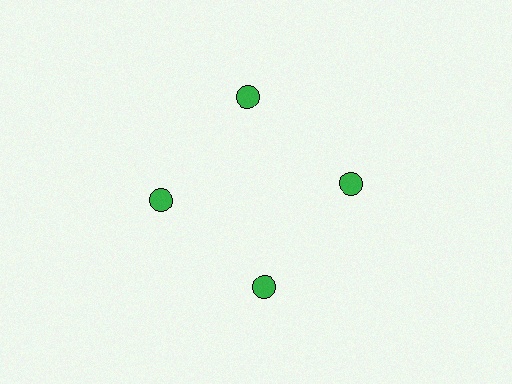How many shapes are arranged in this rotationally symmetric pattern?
There are 4 shapes, arranged in 4 groups of 1.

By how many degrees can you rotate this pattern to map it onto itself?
The pattern maps onto itself every 90 degrees of rotation.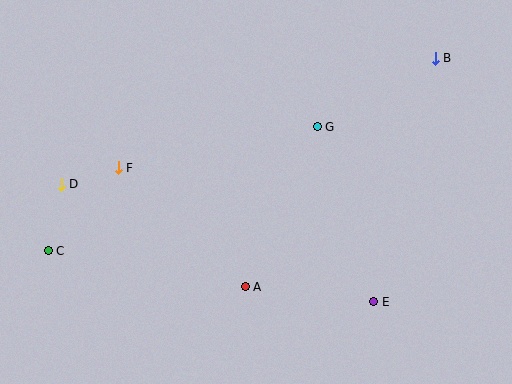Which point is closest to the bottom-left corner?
Point C is closest to the bottom-left corner.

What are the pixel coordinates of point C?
Point C is at (48, 251).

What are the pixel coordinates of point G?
Point G is at (317, 127).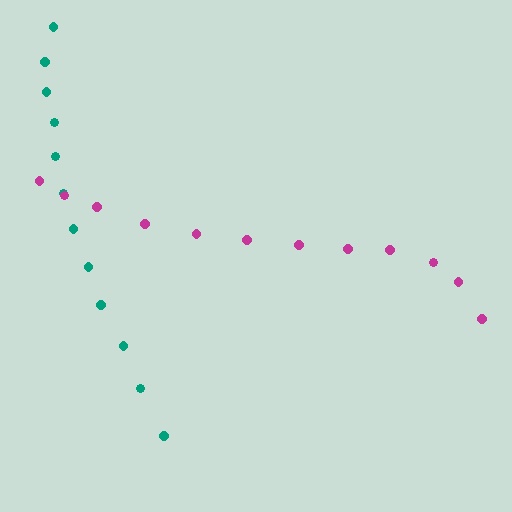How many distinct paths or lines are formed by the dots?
There are 2 distinct paths.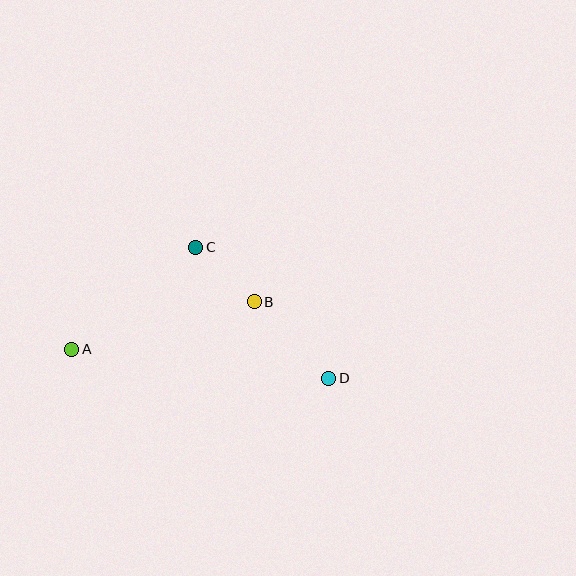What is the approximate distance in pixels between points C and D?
The distance between C and D is approximately 187 pixels.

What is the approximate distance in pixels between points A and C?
The distance between A and C is approximately 160 pixels.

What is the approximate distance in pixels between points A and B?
The distance between A and B is approximately 188 pixels.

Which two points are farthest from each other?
Points A and D are farthest from each other.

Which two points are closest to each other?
Points B and C are closest to each other.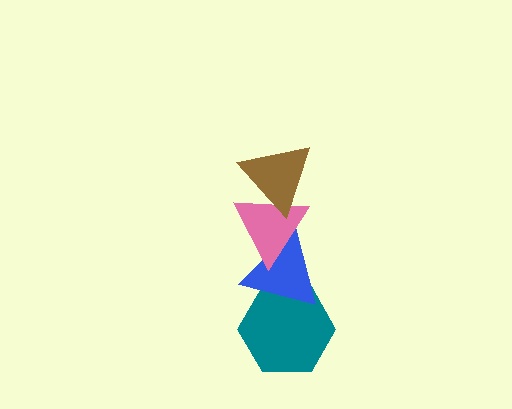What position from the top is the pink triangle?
The pink triangle is 2nd from the top.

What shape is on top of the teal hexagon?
The blue triangle is on top of the teal hexagon.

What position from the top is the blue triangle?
The blue triangle is 3rd from the top.